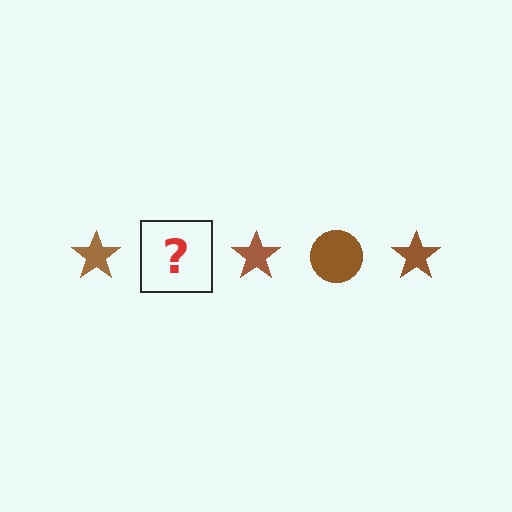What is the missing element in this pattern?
The missing element is a brown circle.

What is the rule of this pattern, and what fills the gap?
The rule is that the pattern cycles through star, circle shapes in brown. The gap should be filled with a brown circle.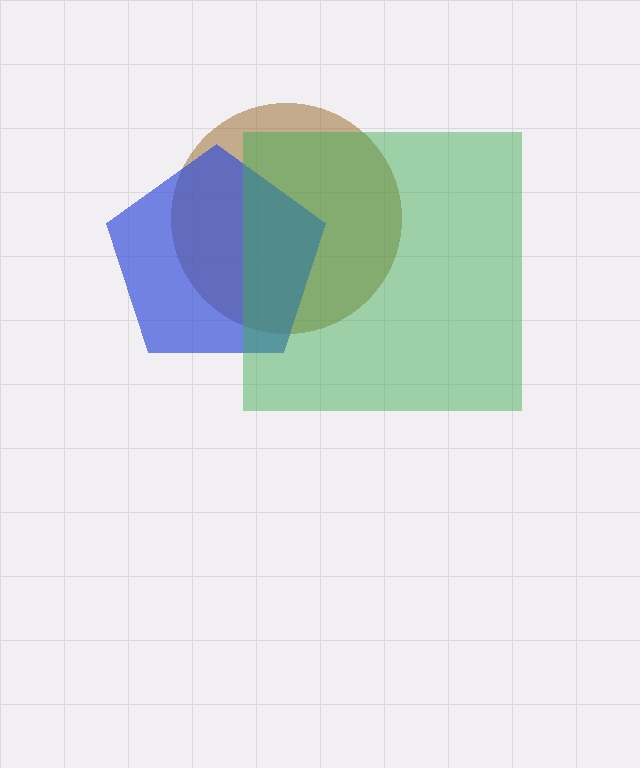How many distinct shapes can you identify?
There are 3 distinct shapes: a brown circle, a blue pentagon, a green square.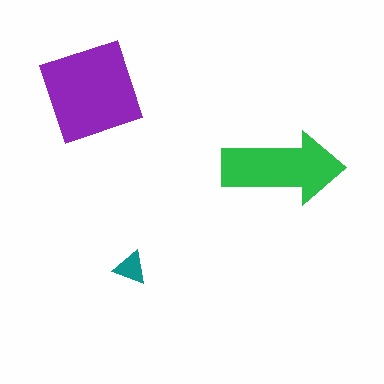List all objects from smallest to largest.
The teal triangle, the green arrow, the purple square.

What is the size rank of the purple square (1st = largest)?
1st.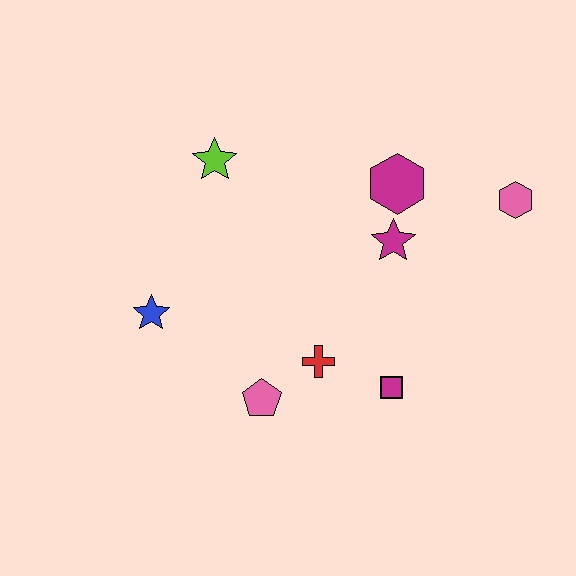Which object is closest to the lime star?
The blue star is closest to the lime star.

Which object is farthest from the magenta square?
The lime star is farthest from the magenta square.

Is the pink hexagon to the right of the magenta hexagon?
Yes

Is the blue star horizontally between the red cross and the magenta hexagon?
No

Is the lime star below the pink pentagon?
No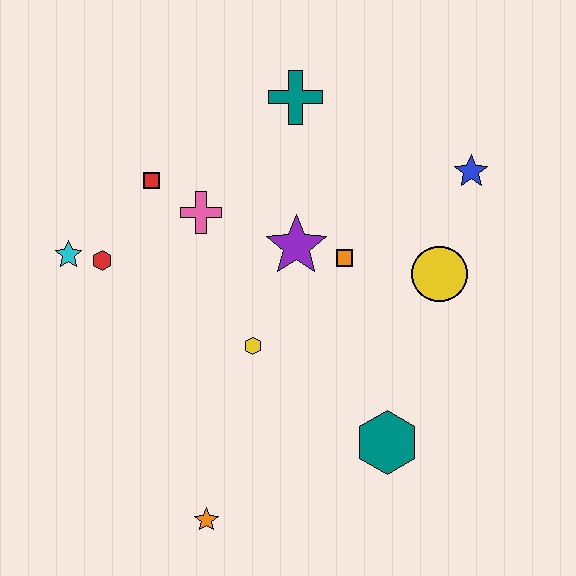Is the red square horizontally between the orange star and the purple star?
No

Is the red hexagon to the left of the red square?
Yes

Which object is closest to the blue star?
The yellow circle is closest to the blue star.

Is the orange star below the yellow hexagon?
Yes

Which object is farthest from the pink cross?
The orange star is farthest from the pink cross.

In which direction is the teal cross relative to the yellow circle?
The teal cross is above the yellow circle.